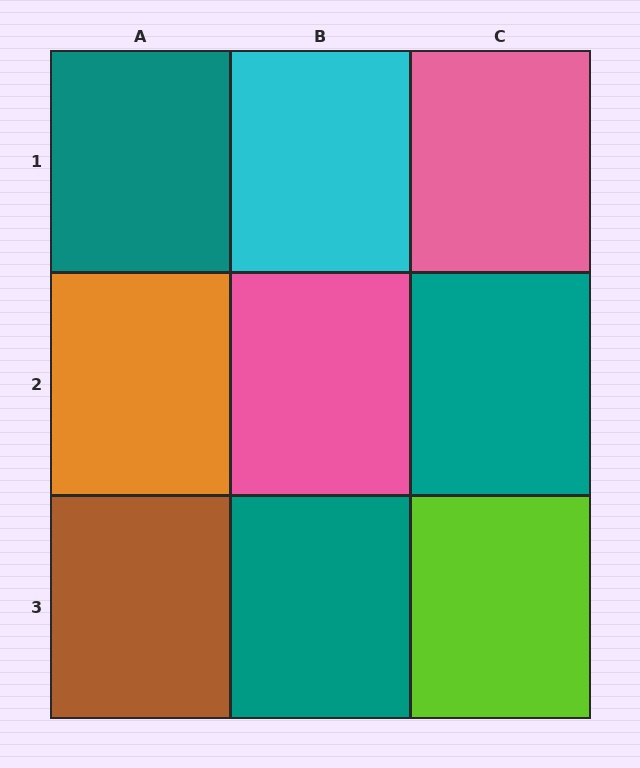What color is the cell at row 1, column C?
Pink.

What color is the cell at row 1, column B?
Cyan.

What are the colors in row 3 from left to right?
Brown, teal, lime.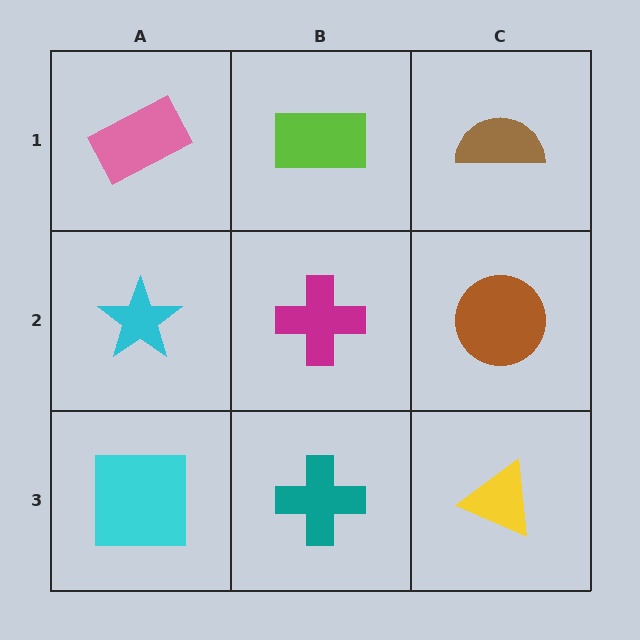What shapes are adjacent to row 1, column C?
A brown circle (row 2, column C), a lime rectangle (row 1, column B).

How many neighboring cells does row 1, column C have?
2.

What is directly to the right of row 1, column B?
A brown semicircle.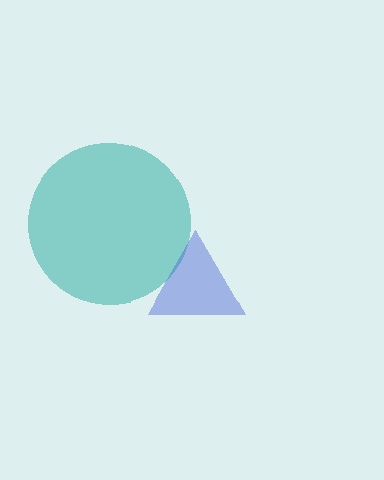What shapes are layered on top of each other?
The layered shapes are: a teal circle, a blue triangle.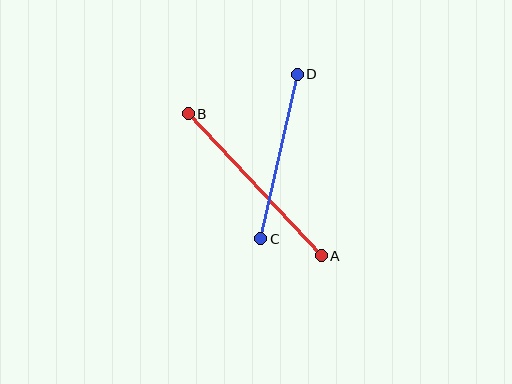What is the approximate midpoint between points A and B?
The midpoint is at approximately (255, 185) pixels.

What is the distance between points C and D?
The distance is approximately 168 pixels.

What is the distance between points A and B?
The distance is approximately 194 pixels.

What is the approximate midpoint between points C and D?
The midpoint is at approximately (279, 157) pixels.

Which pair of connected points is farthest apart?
Points A and B are farthest apart.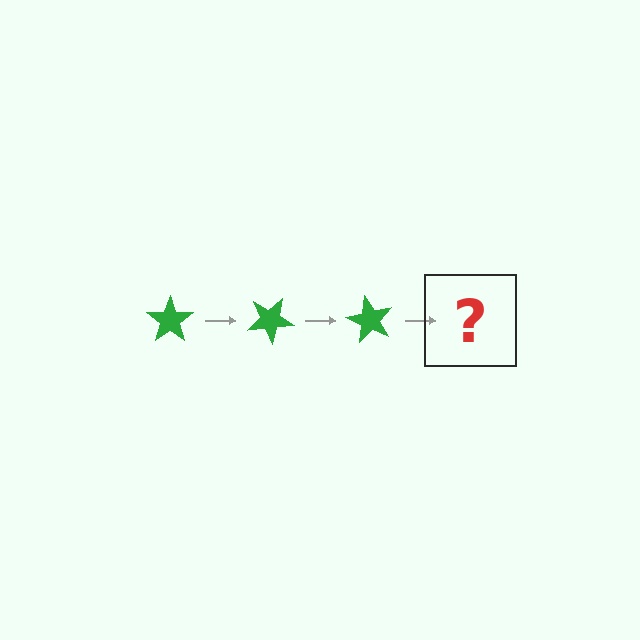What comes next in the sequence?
The next element should be a green star rotated 90 degrees.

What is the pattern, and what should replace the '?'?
The pattern is that the star rotates 30 degrees each step. The '?' should be a green star rotated 90 degrees.